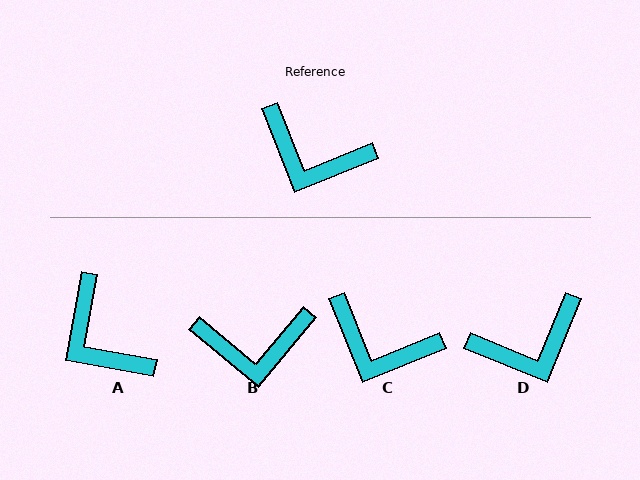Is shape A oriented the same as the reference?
No, it is off by about 32 degrees.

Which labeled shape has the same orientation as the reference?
C.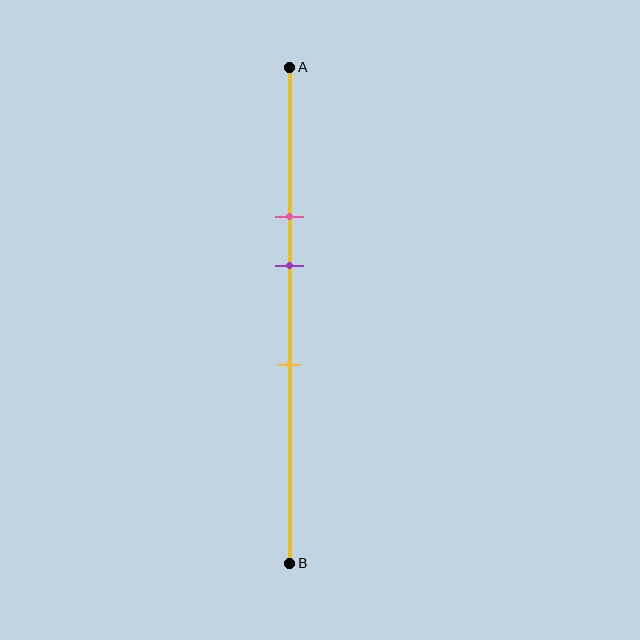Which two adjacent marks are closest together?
The pink and purple marks are the closest adjacent pair.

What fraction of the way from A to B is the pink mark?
The pink mark is approximately 30% (0.3) of the way from A to B.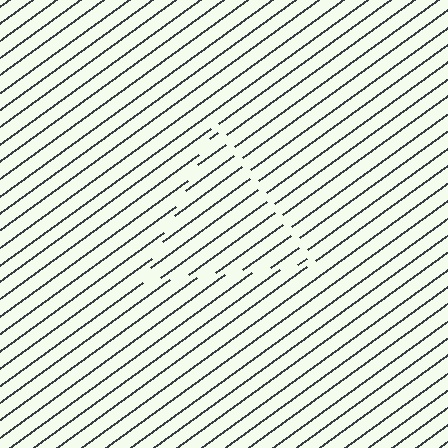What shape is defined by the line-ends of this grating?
An illusory triangle. The interior of the shape contains the same grating, shifted by half a period — the contour is defined by the phase discontinuity where line-ends from the inner and outer gratings abut.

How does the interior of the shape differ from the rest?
The interior of the shape contains the same grating, shifted by half a period — the contour is defined by the phase discontinuity where line-ends from the inner and outer gratings abut.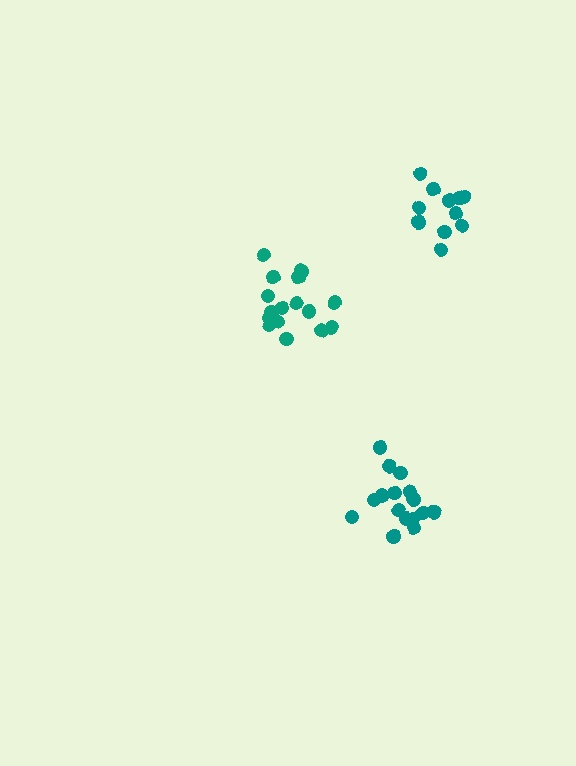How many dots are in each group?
Group 1: 16 dots, Group 2: 11 dots, Group 3: 16 dots (43 total).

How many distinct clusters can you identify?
There are 3 distinct clusters.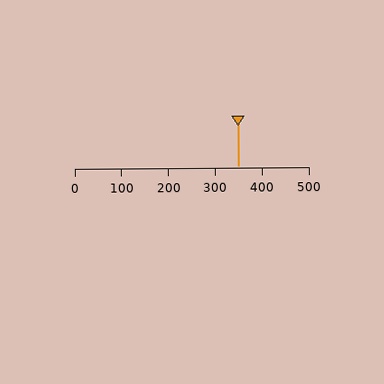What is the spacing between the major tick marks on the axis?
The major ticks are spaced 100 apart.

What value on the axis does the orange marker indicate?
The marker indicates approximately 350.